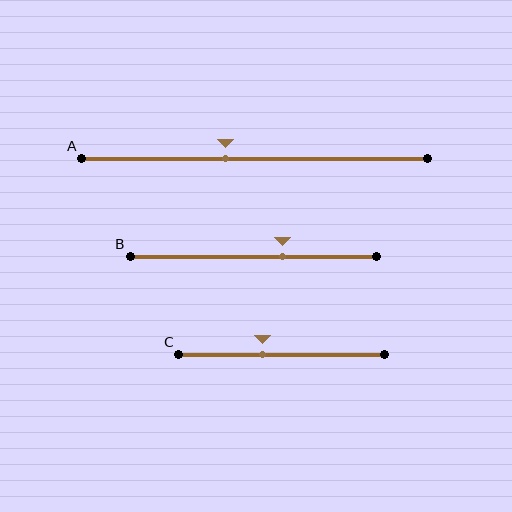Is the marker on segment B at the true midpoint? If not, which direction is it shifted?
No, the marker on segment B is shifted to the right by about 12% of the segment length.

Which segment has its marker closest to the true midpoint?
Segment A has its marker closest to the true midpoint.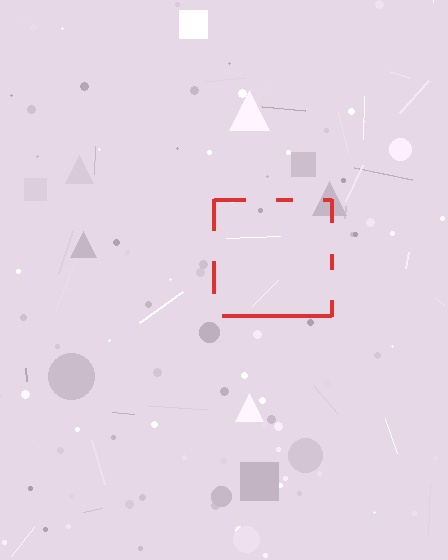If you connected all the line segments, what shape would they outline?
They would outline a square.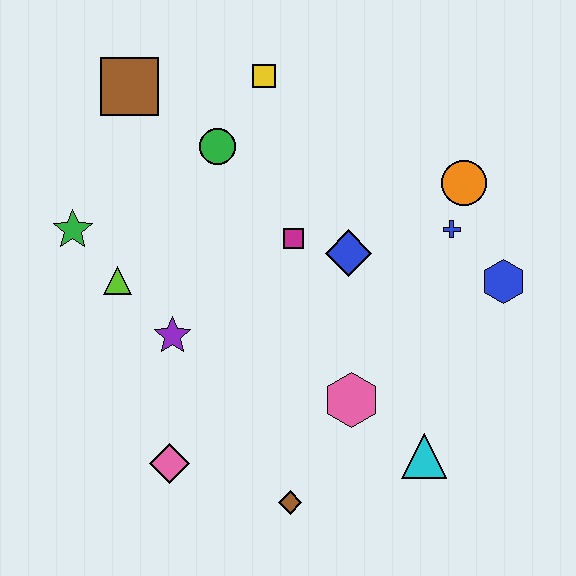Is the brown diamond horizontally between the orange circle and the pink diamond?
Yes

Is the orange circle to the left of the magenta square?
No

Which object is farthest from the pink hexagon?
The brown square is farthest from the pink hexagon.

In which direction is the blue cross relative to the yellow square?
The blue cross is to the right of the yellow square.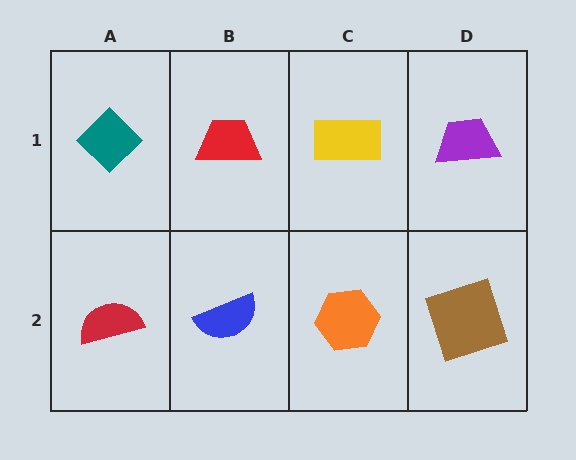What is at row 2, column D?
A brown square.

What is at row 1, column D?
A purple trapezoid.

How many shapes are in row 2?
4 shapes.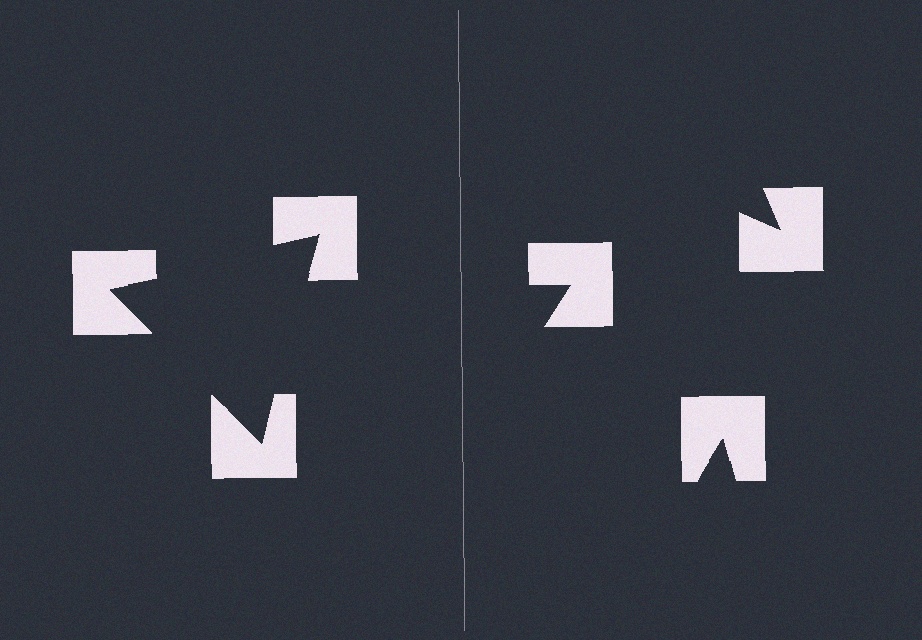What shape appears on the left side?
An illusory triangle.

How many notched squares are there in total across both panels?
6 — 3 on each side.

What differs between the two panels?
The notched squares are positioned identically on both sides; only the wedge orientations differ. On the left they align to a triangle; on the right they are misaligned.